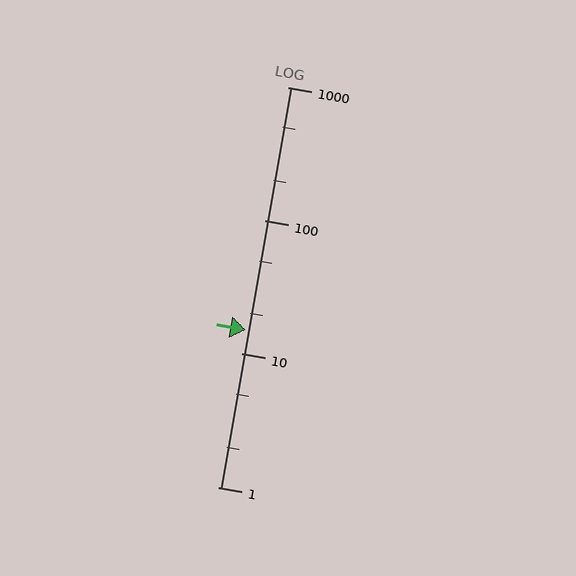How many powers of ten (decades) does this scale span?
The scale spans 3 decades, from 1 to 1000.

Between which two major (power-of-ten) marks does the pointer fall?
The pointer is between 10 and 100.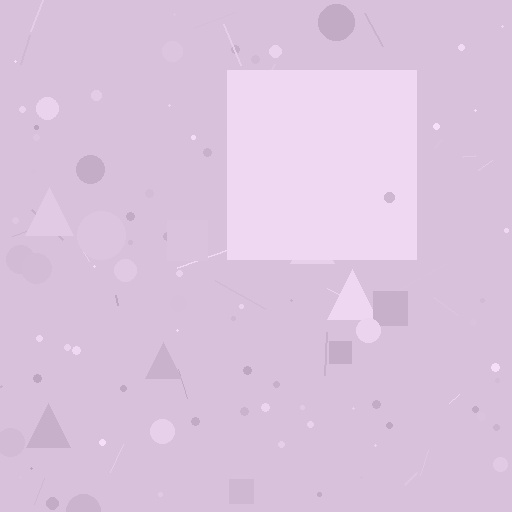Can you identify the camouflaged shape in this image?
The camouflaged shape is a square.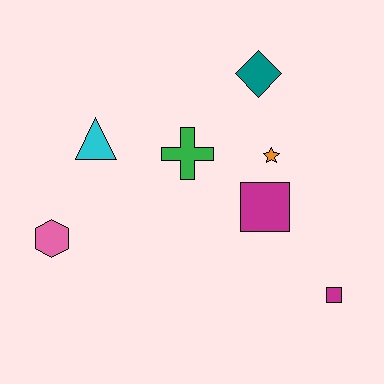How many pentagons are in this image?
There are no pentagons.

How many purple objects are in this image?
There are no purple objects.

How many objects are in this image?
There are 7 objects.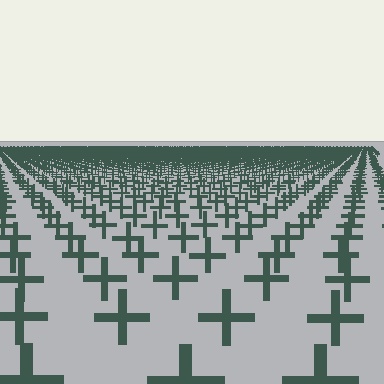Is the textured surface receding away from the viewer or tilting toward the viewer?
The surface is receding away from the viewer. Texture elements get smaller and denser toward the top.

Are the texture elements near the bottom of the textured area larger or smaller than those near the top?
Larger. Near the bottom, elements are closer to the viewer and appear at a bigger on-screen size.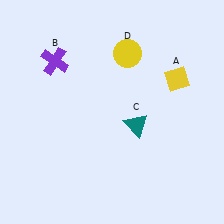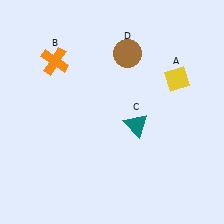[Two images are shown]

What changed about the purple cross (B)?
In Image 1, B is purple. In Image 2, it changed to orange.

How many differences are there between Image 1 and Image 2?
There are 2 differences between the two images.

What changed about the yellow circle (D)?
In Image 1, D is yellow. In Image 2, it changed to brown.